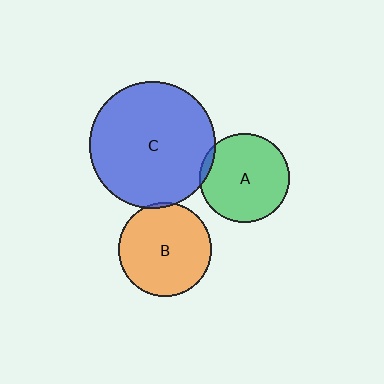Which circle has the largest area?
Circle C (blue).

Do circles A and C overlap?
Yes.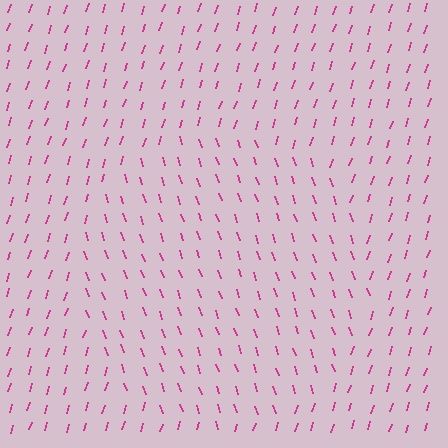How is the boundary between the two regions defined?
The boundary is defined purely by a change in line orientation (approximately 37 degrees difference). All lines are the same color and thickness.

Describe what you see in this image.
The image is filled with small magenta line segments. A circle region in the image has lines oriented differently from the surrounding lines, creating a visible texture boundary.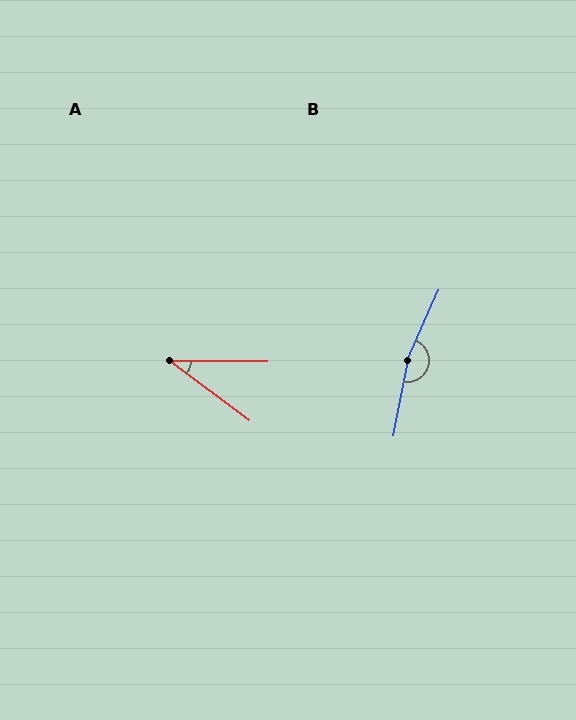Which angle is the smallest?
A, at approximately 37 degrees.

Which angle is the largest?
B, at approximately 166 degrees.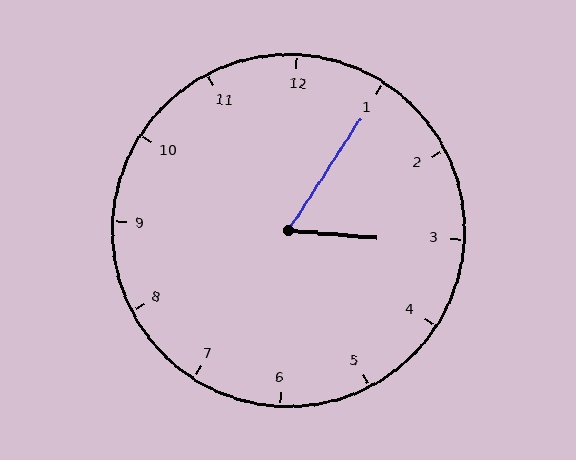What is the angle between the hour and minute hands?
Approximately 62 degrees.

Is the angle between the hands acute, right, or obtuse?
It is acute.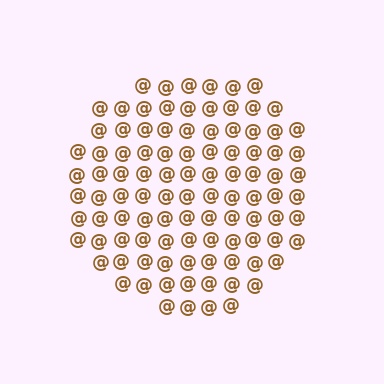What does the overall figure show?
The overall figure shows a circle.